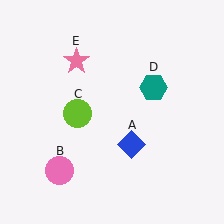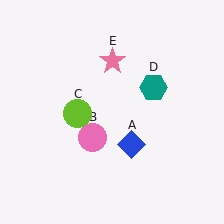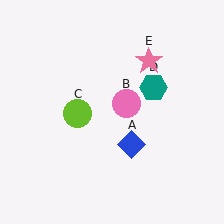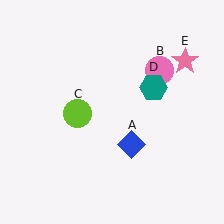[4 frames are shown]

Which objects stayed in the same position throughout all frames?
Blue diamond (object A) and lime circle (object C) and teal hexagon (object D) remained stationary.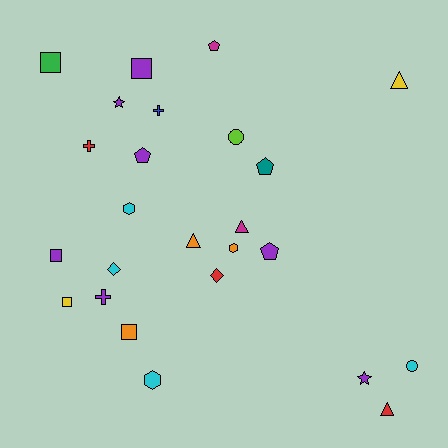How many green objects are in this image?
There is 1 green object.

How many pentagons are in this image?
There are 4 pentagons.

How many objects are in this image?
There are 25 objects.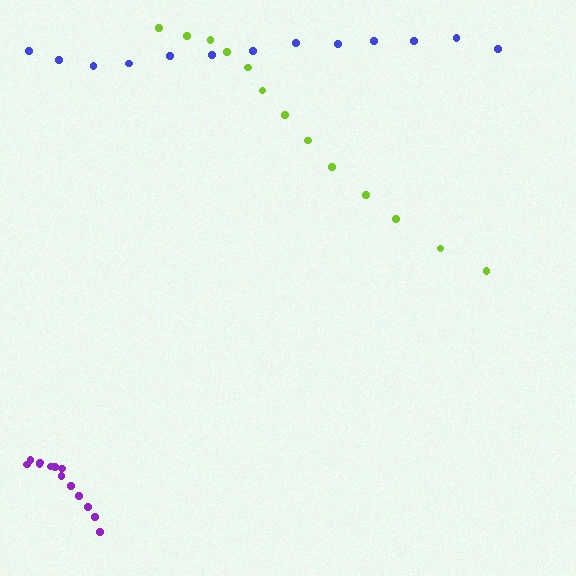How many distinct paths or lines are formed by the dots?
There are 3 distinct paths.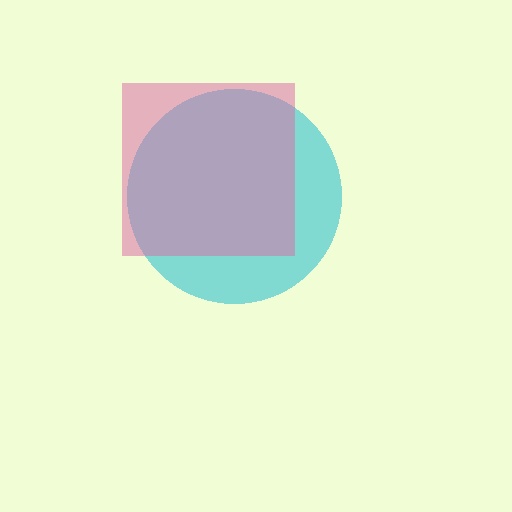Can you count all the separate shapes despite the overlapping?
Yes, there are 2 separate shapes.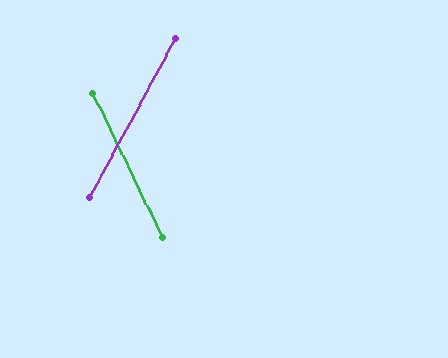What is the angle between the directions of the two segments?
Approximately 54 degrees.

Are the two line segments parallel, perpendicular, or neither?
Neither parallel nor perpendicular — they differ by about 54°.